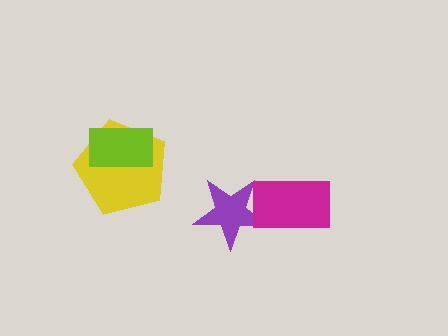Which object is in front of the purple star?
The magenta rectangle is in front of the purple star.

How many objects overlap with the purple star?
1 object overlaps with the purple star.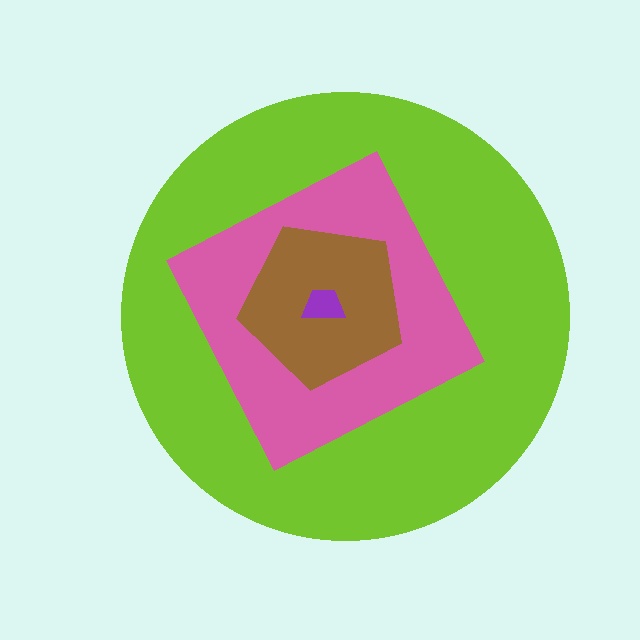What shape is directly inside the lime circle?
The pink square.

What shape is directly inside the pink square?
The brown pentagon.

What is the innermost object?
The purple trapezoid.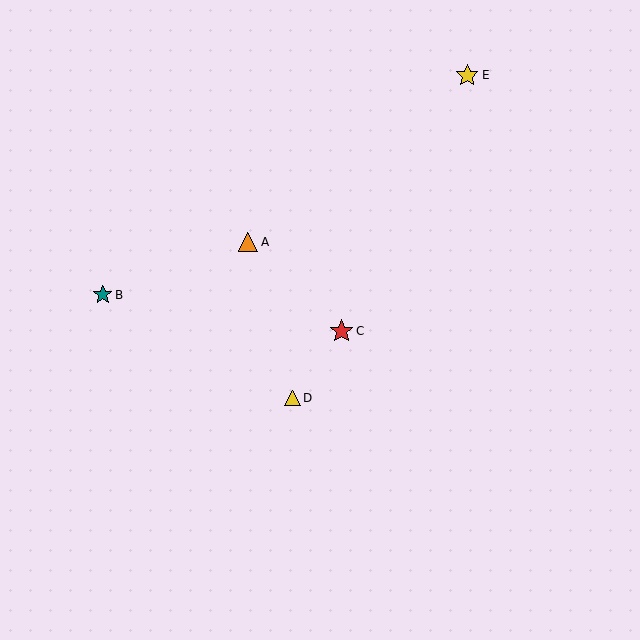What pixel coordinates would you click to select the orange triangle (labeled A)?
Click at (248, 242) to select the orange triangle A.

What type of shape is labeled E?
Shape E is a yellow star.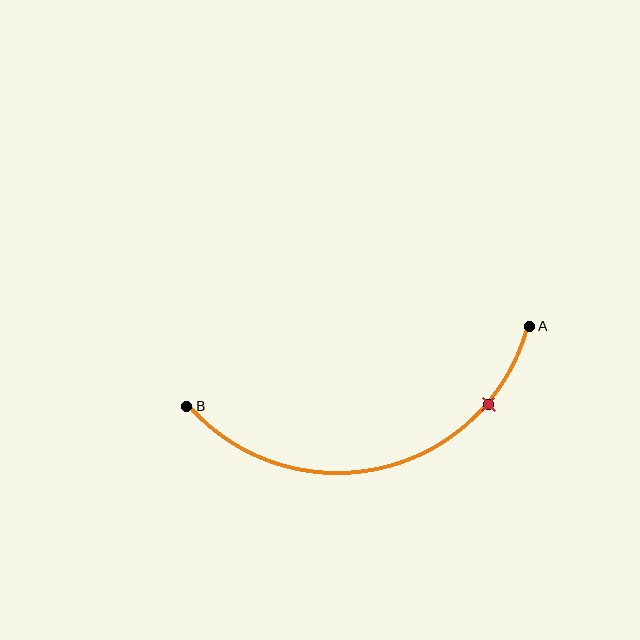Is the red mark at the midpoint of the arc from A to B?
No. The red mark lies on the arc but is closer to endpoint A. The arc midpoint would be at the point on the curve equidistant along the arc from both A and B.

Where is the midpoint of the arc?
The arc midpoint is the point on the curve farthest from the straight line joining A and B. It sits below that line.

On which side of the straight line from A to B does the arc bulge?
The arc bulges below the straight line connecting A and B.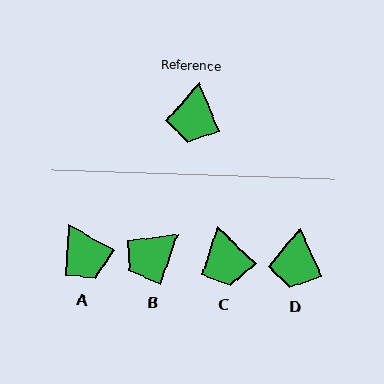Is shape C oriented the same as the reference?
No, it is off by about 23 degrees.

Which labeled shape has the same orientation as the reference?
D.